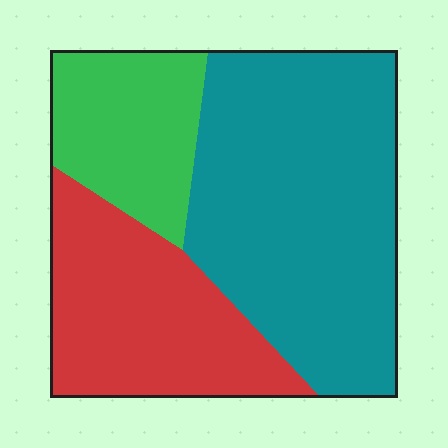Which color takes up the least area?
Green, at roughly 20%.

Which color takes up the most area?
Teal, at roughly 50%.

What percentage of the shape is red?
Red covers roughly 30% of the shape.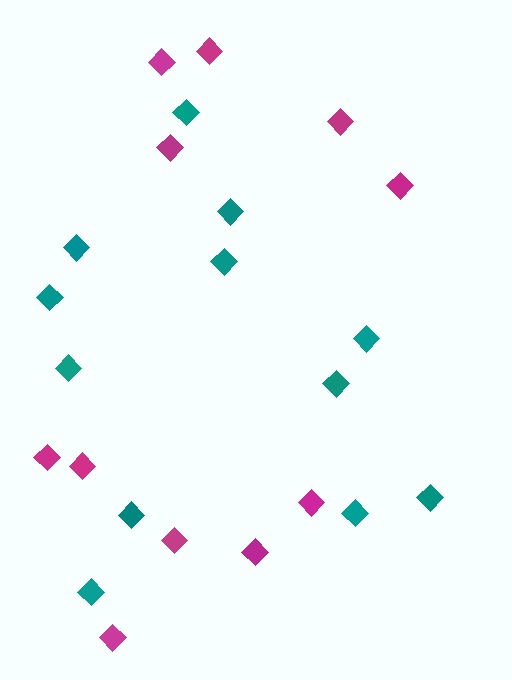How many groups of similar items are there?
There are 2 groups: one group of magenta diamonds (11) and one group of teal diamonds (12).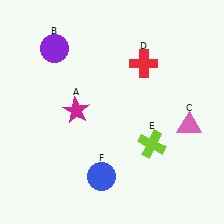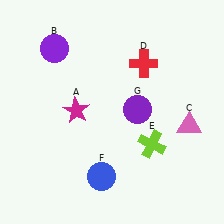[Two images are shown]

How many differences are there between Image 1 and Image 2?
There is 1 difference between the two images.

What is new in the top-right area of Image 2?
A purple circle (G) was added in the top-right area of Image 2.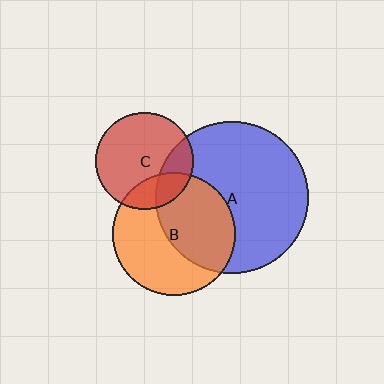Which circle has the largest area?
Circle A (blue).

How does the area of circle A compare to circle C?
Approximately 2.4 times.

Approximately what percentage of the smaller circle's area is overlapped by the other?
Approximately 20%.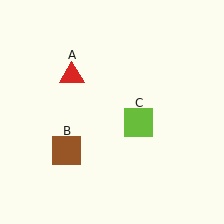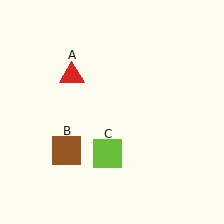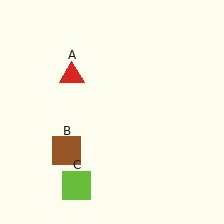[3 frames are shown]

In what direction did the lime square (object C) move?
The lime square (object C) moved down and to the left.